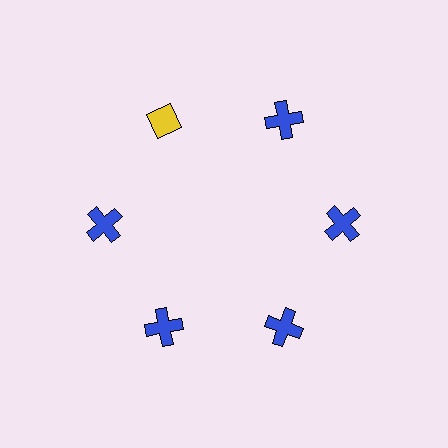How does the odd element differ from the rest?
It differs in both color (yellow instead of blue) and shape (diamond instead of cross).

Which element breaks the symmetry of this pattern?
The yellow diamond at roughly the 11 o'clock position breaks the symmetry. All other shapes are blue crosses.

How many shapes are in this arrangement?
There are 6 shapes arranged in a ring pattern.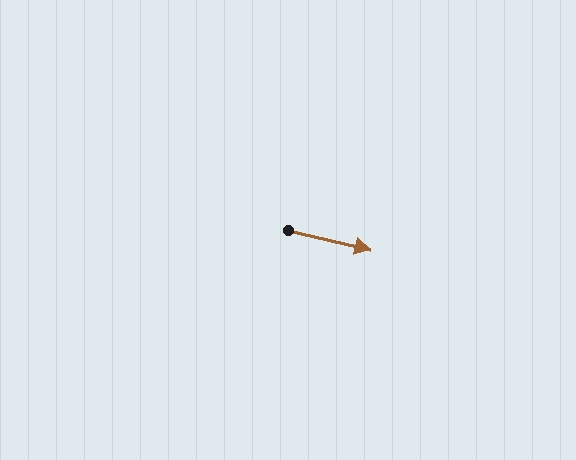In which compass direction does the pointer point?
East.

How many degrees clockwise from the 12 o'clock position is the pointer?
Approximately 103 degrees.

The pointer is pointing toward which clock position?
Roughly 3 o'clock.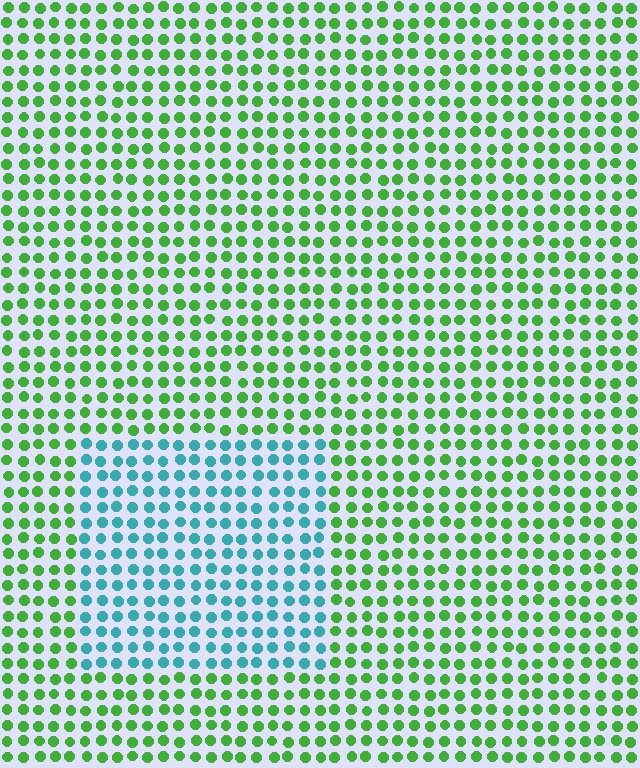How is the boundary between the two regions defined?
The boundary is defined purely by a slight shift in hue (about 66 degrees). Spacing, size, and orientation are identical on both sides.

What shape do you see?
I see a rectangle.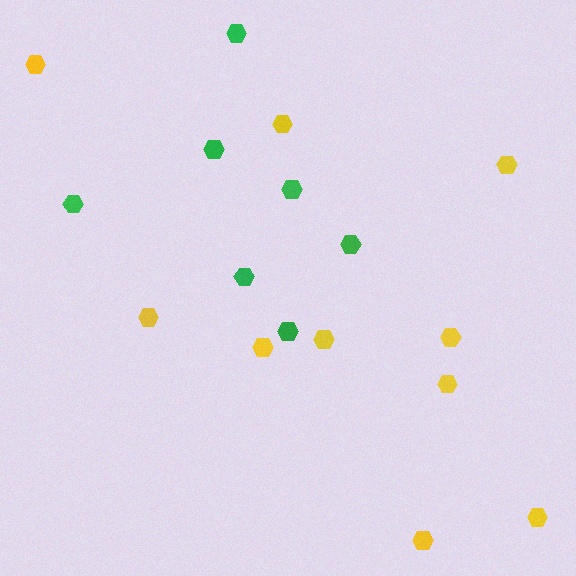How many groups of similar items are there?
There are 2 groups: one group of green hexagons (7) and one group of yellow hexagons (10).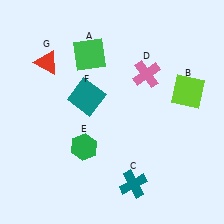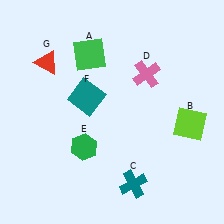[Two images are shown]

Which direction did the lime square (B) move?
The lime square (B) moved down.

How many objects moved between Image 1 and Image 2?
1 object moved between the two images.